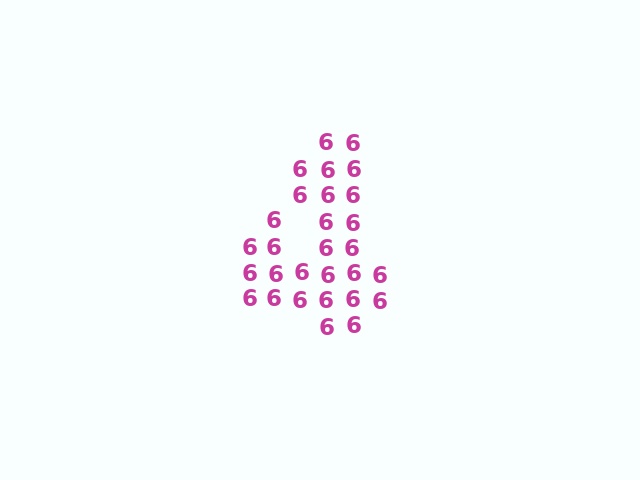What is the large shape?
The large shape is the digit 4.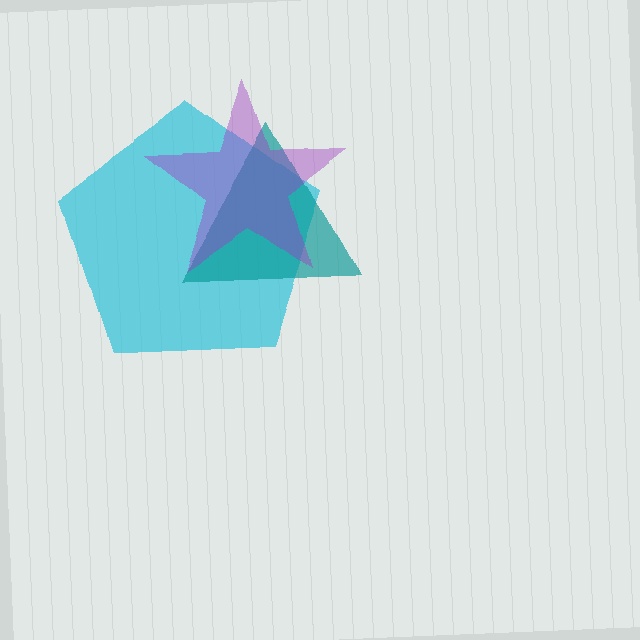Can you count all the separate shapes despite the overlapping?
Yes, there are 3 separate shapes.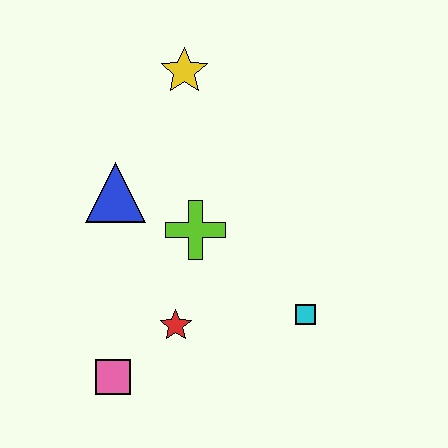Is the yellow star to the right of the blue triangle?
Yes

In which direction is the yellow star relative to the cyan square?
The yellow star is above the cyan square.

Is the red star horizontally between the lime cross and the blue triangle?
Yes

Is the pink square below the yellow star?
Yes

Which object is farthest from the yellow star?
The pink square is farthest from the yellow star.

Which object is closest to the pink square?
The red star is closest to the pink square.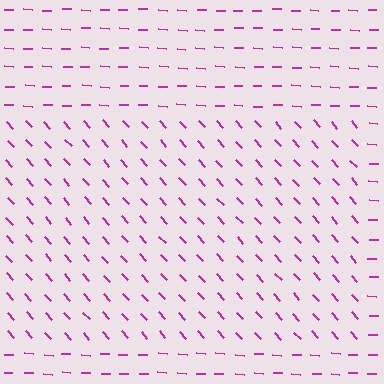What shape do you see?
I see a rectangle.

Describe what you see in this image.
The image is filled with small magenta line segments. A rectangle region in the image has lines oriented differently from the surrounding lines, creating a visible texture boundary.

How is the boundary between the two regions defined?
The boundary is defined purely by a change in line orientation (approximately 45 degrees difference). All lines are the same color and thickness.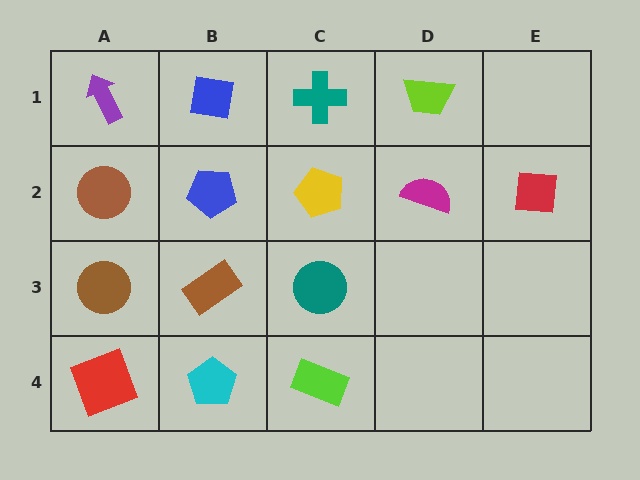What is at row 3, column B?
A brown rectangle.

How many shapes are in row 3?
3 shapes.